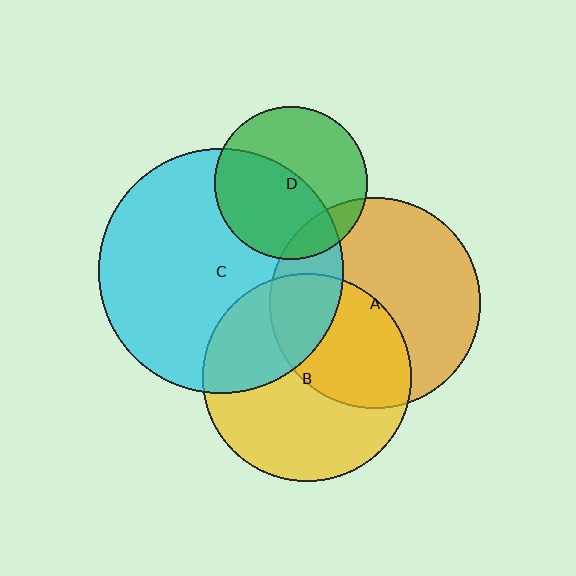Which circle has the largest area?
Circle C (cyan).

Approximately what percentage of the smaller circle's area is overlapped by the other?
Approximately 50%.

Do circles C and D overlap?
Yes.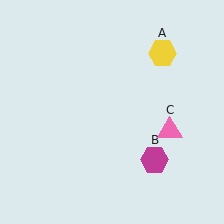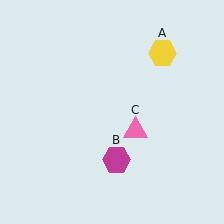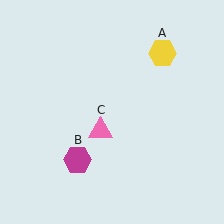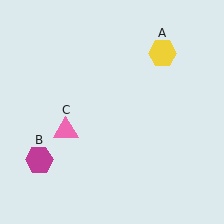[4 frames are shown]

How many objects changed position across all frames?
2 objects changed position: magenta hexagon (object B), pink triangle (object C).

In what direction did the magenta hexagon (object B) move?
The magenta hexagon (object B) moved left.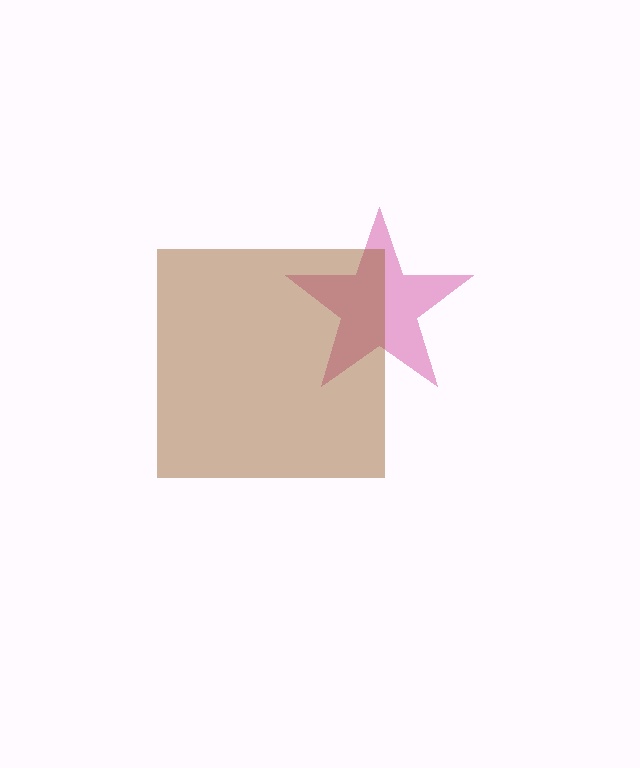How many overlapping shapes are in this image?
There are 2 overlapping shapes in the image.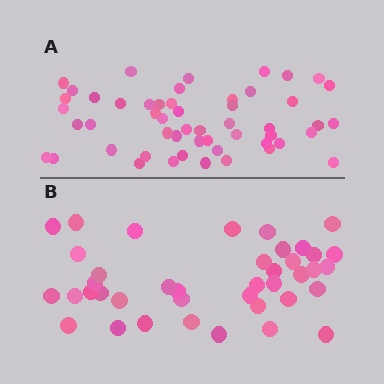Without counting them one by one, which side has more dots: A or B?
Region A (the top region) has more dots.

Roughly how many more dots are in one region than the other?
Region A has roughly 12 or so more dots than region B.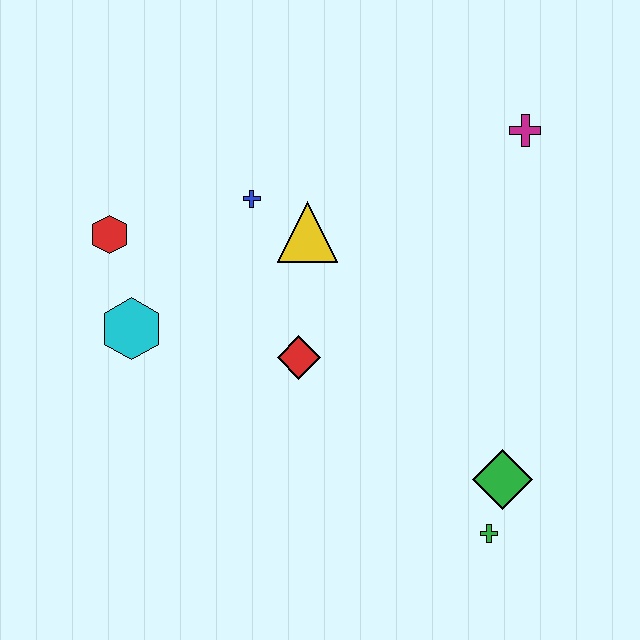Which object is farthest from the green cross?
The red hexagon is farthest from the green cross.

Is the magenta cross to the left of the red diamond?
No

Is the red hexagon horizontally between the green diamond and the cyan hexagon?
No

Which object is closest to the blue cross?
The yellow triangle is closest to the blue cross.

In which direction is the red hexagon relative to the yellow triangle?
The red hexagon is to the left of the yellow triangle.